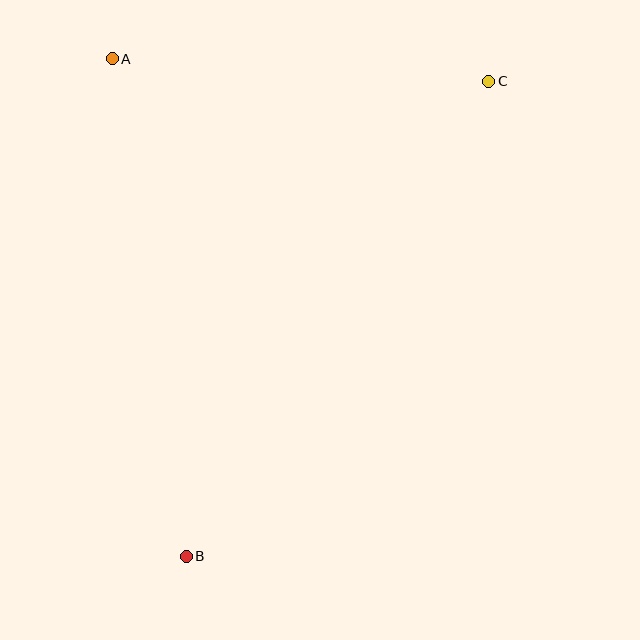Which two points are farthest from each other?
Points B and C are farthest from each other.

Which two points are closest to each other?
Points A and C are closest to each other.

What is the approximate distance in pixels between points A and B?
The distance between A and B is approximately 503 pixels.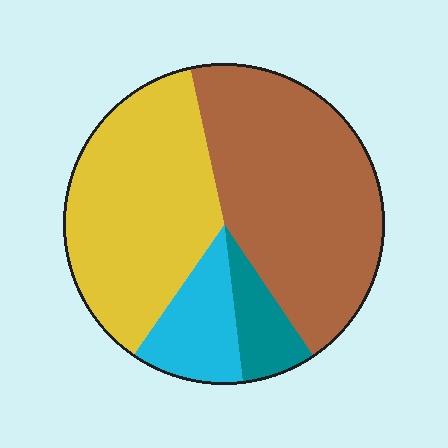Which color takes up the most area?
Brown, at roughly 45%.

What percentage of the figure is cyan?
Cyan takes up less than a quarter of the figure.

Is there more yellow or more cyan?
Yellow.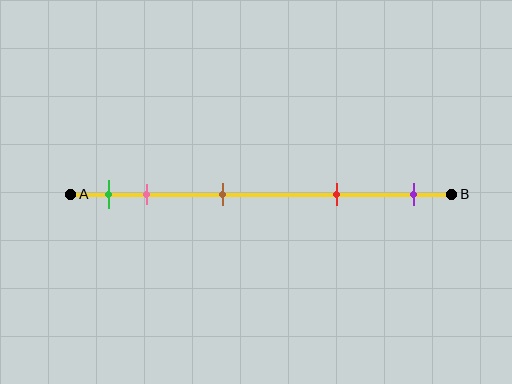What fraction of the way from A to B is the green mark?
The green mark is approximately 10% (0.1) of the way from A to B.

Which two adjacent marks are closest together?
The green and pink marks are the closest adjacent pair.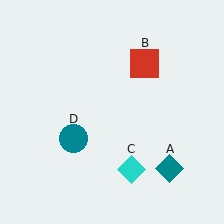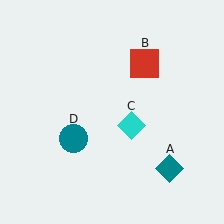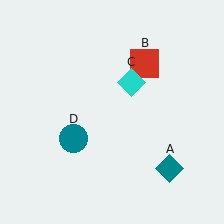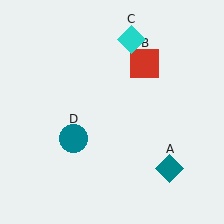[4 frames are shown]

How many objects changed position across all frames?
1 object changed position: cyan diamond (object C).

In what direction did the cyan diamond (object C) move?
The cyan diamond (object C) moved up.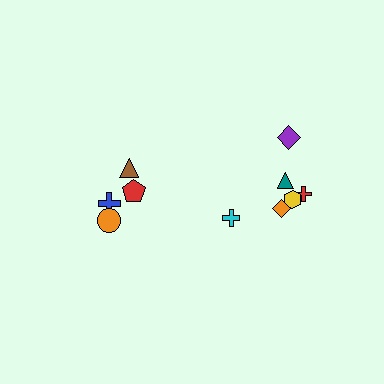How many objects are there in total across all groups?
There are 10 objects.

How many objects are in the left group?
There are 4 objects.